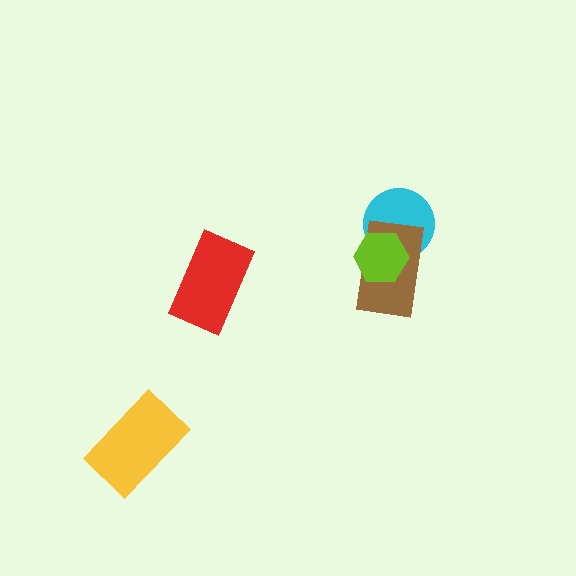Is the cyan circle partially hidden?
Yes, it is partially covered by another shape.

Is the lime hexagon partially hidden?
No, no other shape covers it.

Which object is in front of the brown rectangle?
The lime hexagon is in front of the brown rectangle.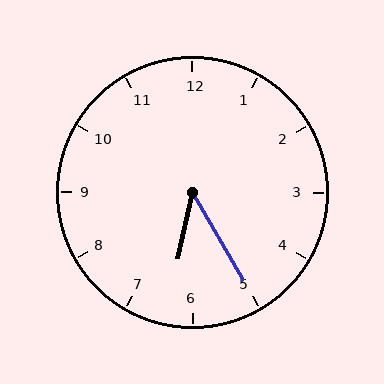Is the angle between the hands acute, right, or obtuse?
It is acute.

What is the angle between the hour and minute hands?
Approximately 42 degrees.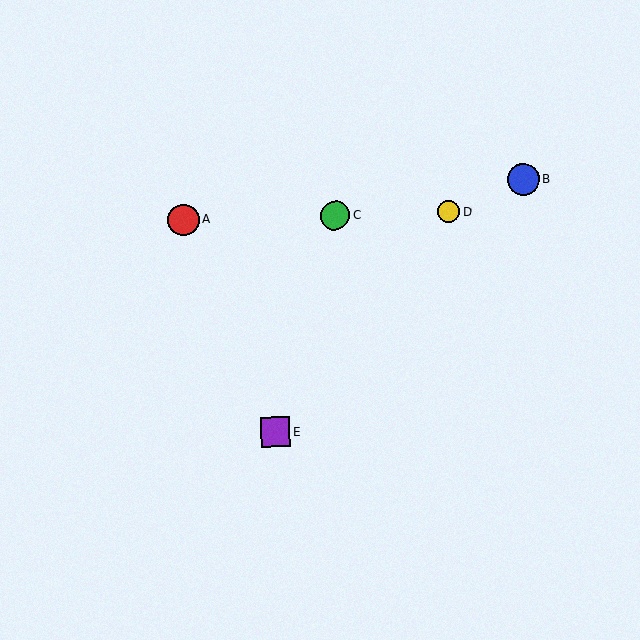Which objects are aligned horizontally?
Objects A, C, D are aligned horizontally.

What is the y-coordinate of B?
Object B is at y≈180.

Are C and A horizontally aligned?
Yes, both are at y≈215.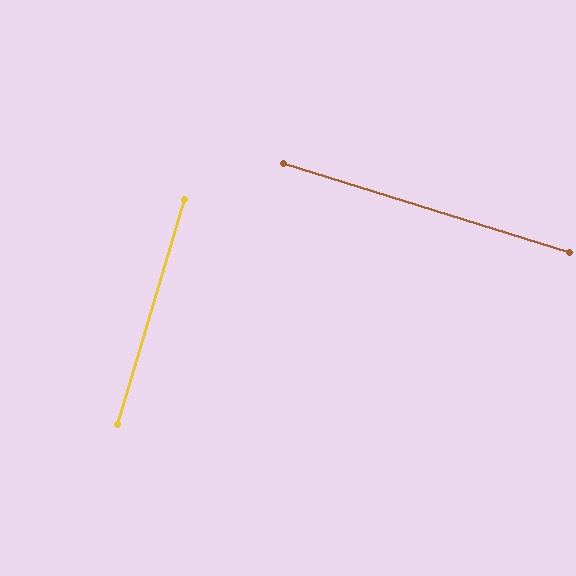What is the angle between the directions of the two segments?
Approximately 89 degrees.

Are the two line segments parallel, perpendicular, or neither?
Perpendicular — they meet at approximately 89°.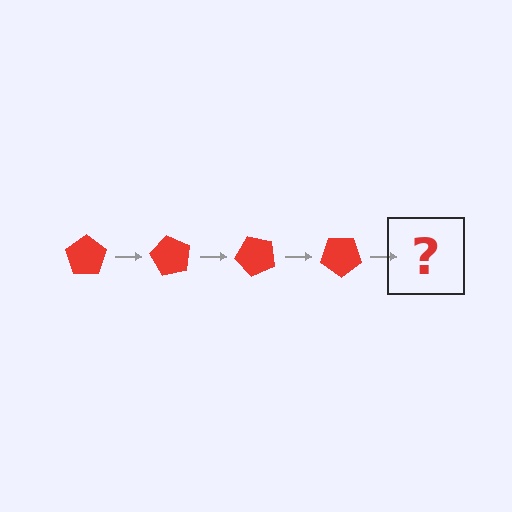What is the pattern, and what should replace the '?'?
The pattern is that the pentagon rotates 60 degrees each step. The '?' should be a red pentagon rotated 240 degrees.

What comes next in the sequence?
The next element should be a red pentagon rotated 240 degrees.